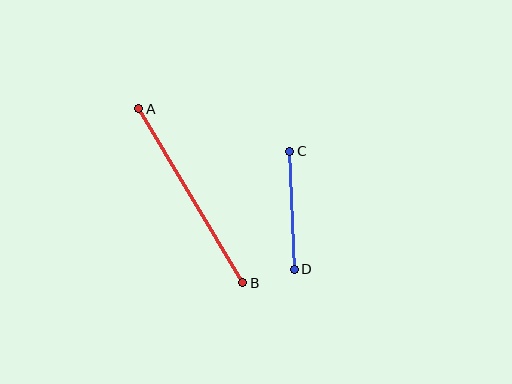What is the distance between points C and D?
The distance is approximately 119 pixels.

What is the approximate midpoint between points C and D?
The midpoint is at approximately (292, 210) pixels.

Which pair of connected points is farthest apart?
Points A and B are farthest apart.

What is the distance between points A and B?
The distance is approximately 203 pixels.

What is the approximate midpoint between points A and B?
The midpoint is at approximately (191, 196) pixels.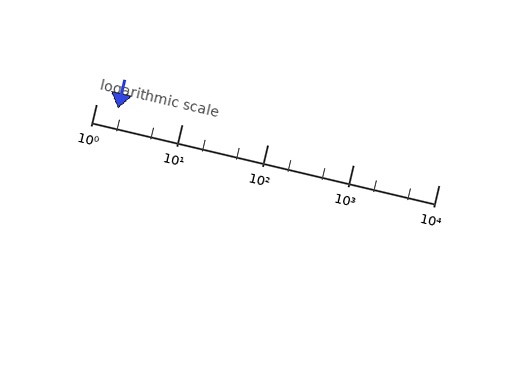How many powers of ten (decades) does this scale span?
The scale spans 4 decades, from 1 to 10000.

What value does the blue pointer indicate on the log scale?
The pointer indicates approximately 1.8.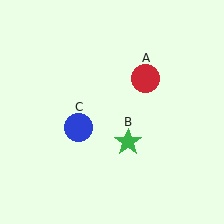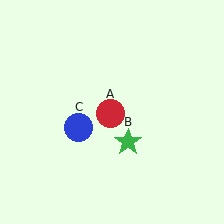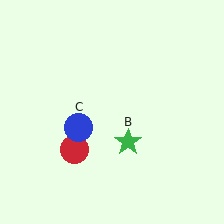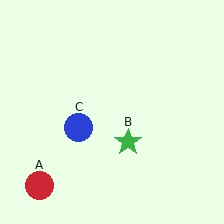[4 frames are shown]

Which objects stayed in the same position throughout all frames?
Green star (object B) and blue circle (object C) remained stationary.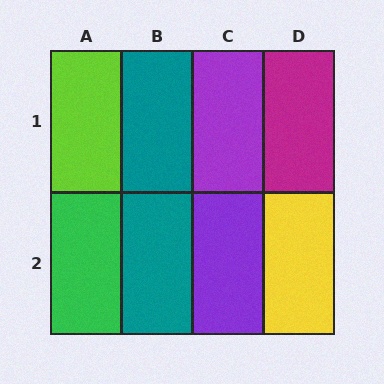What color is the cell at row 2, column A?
Green.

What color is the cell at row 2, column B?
Teal.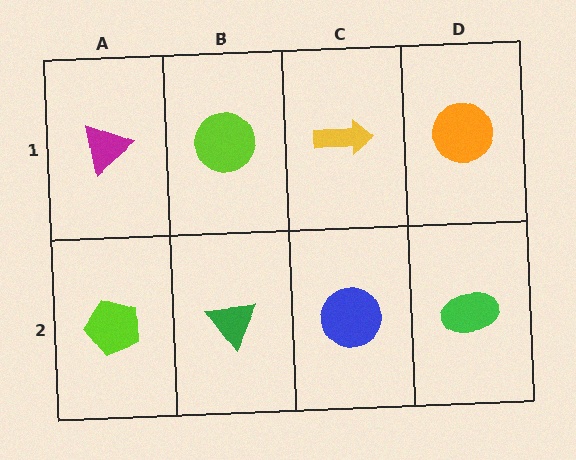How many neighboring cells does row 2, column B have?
3.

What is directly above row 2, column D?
An orange circle.